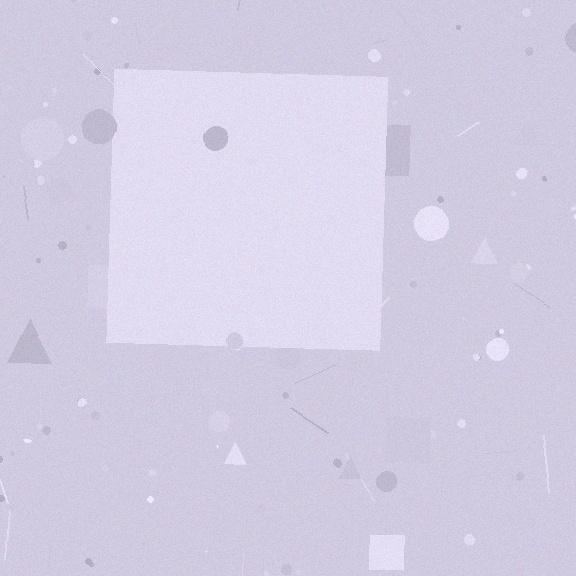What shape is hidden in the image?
A square is hidden in the image.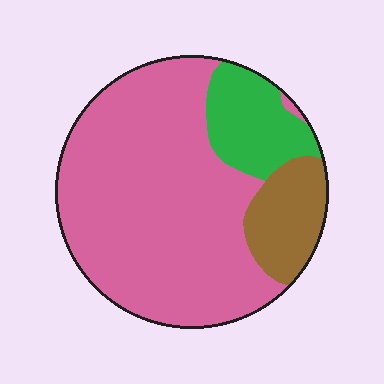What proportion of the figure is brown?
Brown covers 13% of the figure.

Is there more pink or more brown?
Pink.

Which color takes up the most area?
Pink, at roughly 70%.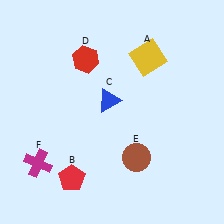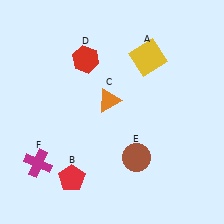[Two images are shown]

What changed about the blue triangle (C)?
In Image 1, C is blue. In Image 2, it changed to orange.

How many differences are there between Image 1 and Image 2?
There is 1 difference between the two images.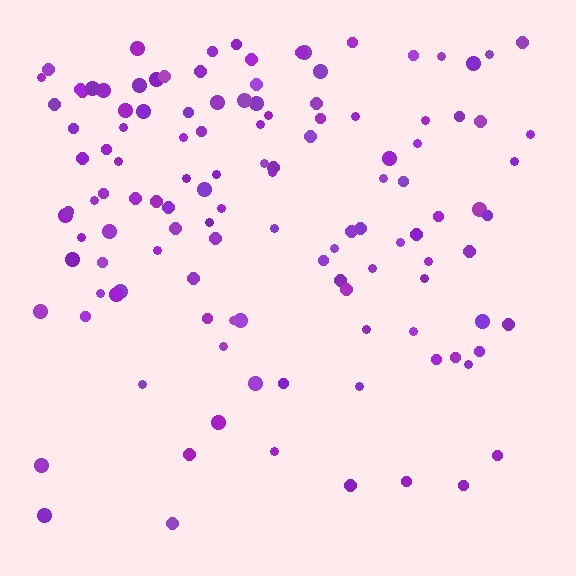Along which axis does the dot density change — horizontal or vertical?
Vertical.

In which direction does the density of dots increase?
From bottom to top, with the top side densest.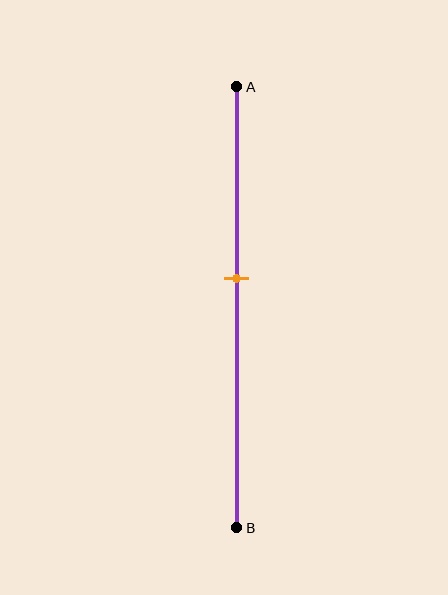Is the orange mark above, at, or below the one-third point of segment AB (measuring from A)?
The orange mark is below the one-third point of segment AB.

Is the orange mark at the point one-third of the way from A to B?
No, the mark is at about 45% from A, not at the 33% one-third point.